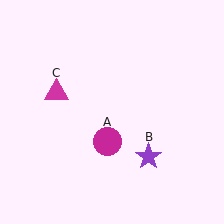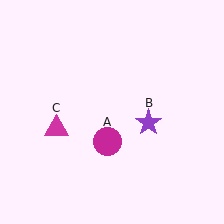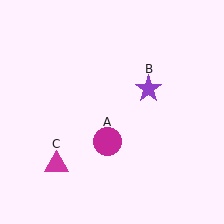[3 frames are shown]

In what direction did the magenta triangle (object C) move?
The magenta triangle (object C) moved down.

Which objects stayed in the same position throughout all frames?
Magenta circle (object A) remained stationary.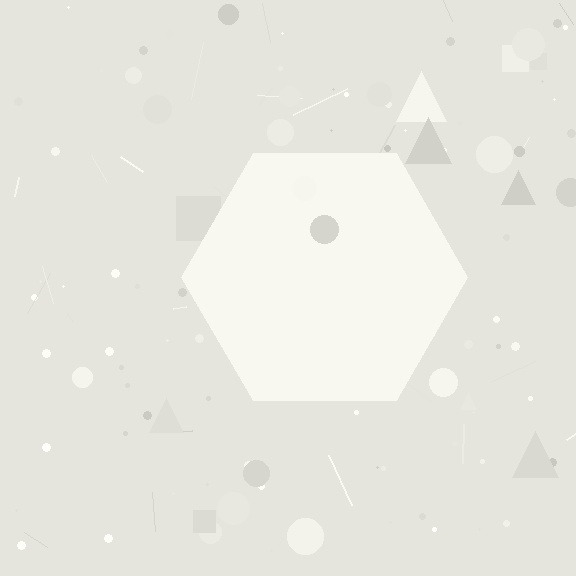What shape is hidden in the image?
A hexagon is hidden in the image.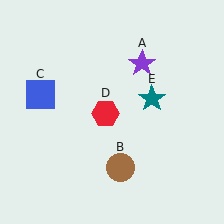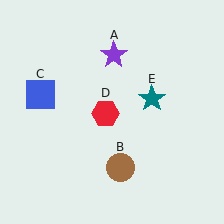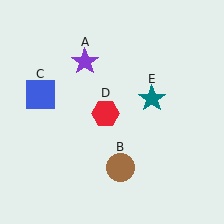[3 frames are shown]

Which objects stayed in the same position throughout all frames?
Brown circle (object B) and blue square (object C) and red hexagon (object D) and teal star (object E) remained stationary.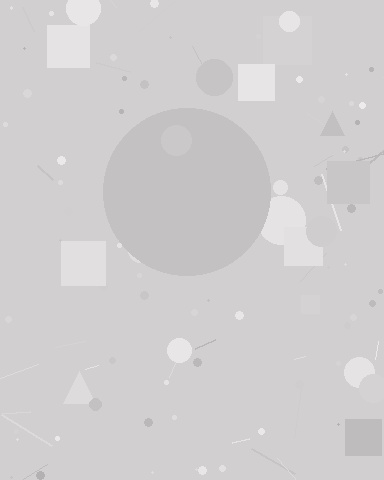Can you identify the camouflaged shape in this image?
The camouflaged shape is a circle.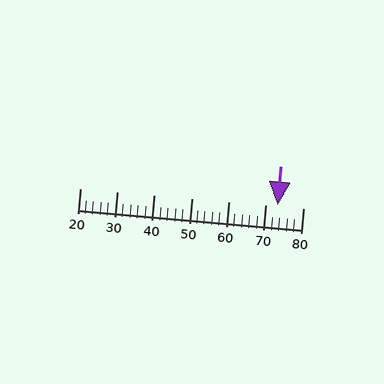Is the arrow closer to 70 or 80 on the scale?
The arrow is closer to 70.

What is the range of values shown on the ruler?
The ruler shows values from 20 to 80.